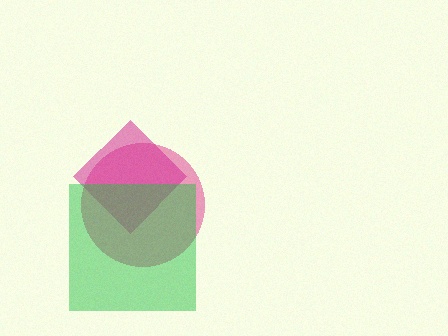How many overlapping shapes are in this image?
There are 3 overlapping shapes in the image.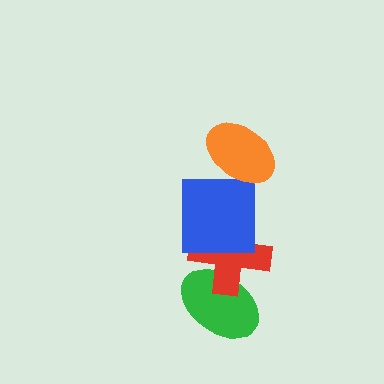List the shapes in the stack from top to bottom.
From top to bottom: the orange ellipse, the blue square, the red cross, the green ellipse.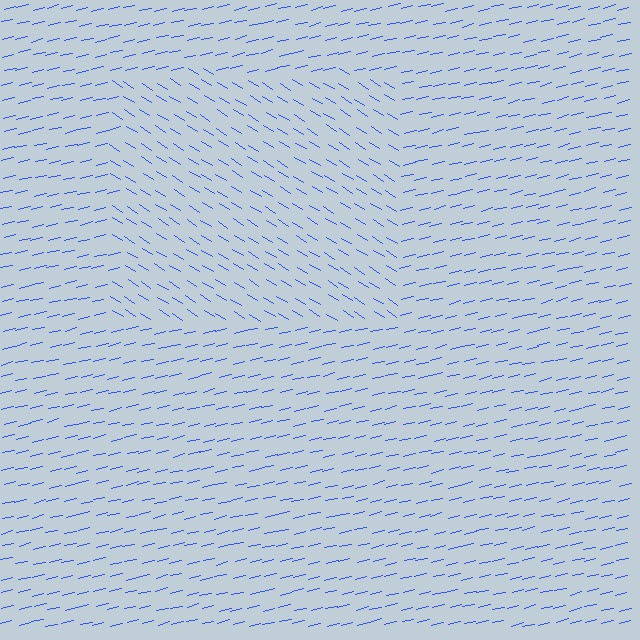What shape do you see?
I see a rectangle.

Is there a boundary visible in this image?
Yes, there is a texture boundary formed by a change in line orientation.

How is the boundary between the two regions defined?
The boundary is defined purely by a change in line orientation (approximately 45 degrees difference). All lines are the same color and thickness.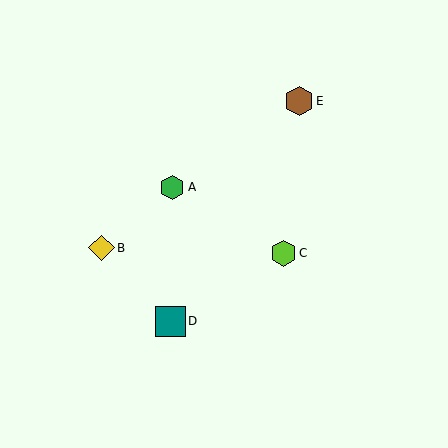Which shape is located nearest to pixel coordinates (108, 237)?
The yellow diamond (labeled B) at (101, 248) is nearest to that location.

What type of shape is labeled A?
Shape A is a green hexagon.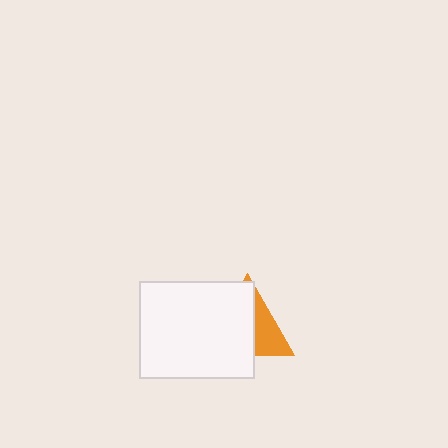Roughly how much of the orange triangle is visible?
A small part of it is visible (roughly 36%).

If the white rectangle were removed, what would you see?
You would see the complete orange triangle.